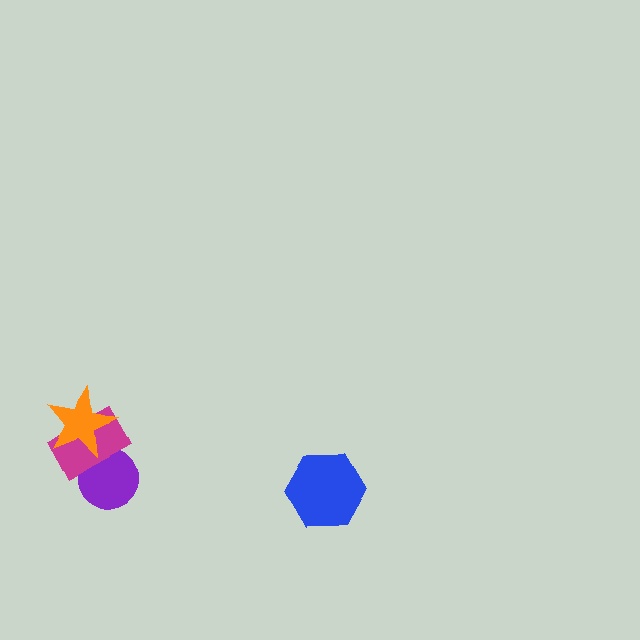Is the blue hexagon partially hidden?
No, no other shape covers it.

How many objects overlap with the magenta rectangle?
2 objects overlap with the magenta rectangle.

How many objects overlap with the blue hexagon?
0 objects overlap with the blue hexagon.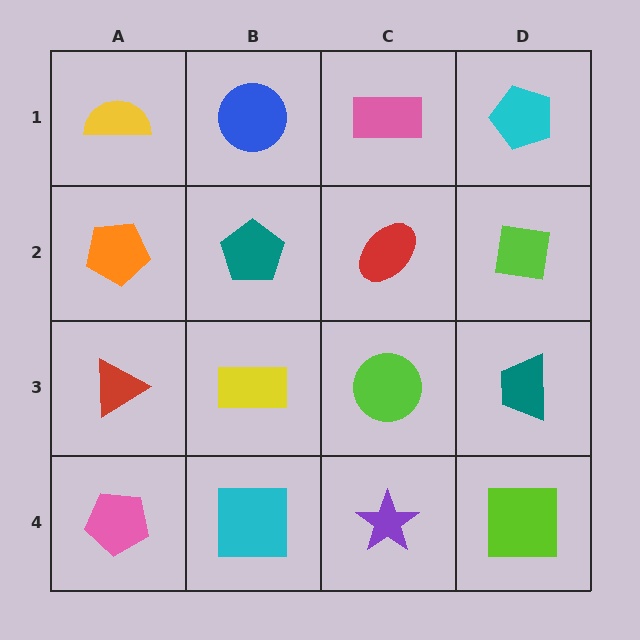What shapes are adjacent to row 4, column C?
A lime circle (row 3, column C), a cyan square (row 4, column B), a lime square (row 4, column D).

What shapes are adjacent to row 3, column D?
A lime square (row 2, column D), a lime square (row 4, column D), a lime circle (row 3, column C).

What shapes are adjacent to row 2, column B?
A blue circle (row 1, column B), a yellow rectangle (row 3, column B), an orange pentagon (row 2, column A), a red ellipse (row 2, column C).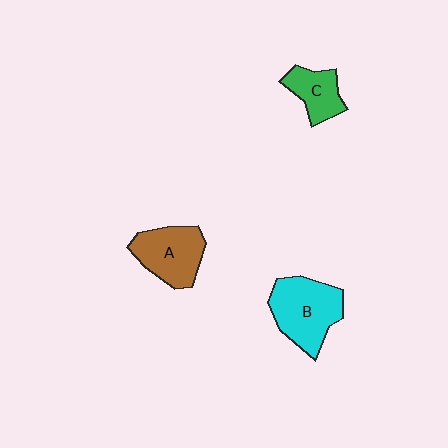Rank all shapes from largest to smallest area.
From largest to smallest: B (cyan), A (brown), C (green).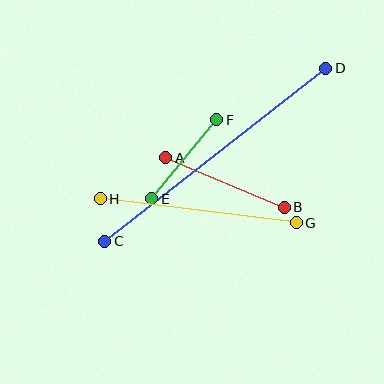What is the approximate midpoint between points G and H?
The midpoint is at approximately (198, 211) pixels.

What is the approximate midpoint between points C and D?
The midpoint is at approximately (215, 155) pixels.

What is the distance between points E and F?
The distance is approximately 102 pixels.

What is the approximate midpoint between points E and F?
The midpoint is at approximately (184, 159) pixels.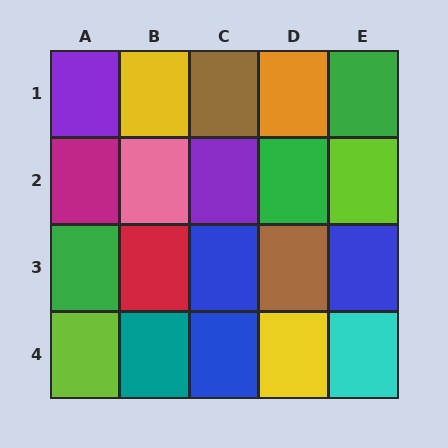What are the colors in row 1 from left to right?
Purple, yellow, brown, orange, green.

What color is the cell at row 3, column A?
Green.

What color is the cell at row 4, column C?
Blue.